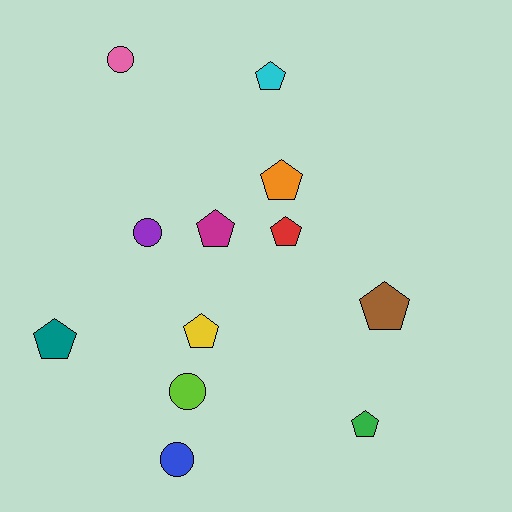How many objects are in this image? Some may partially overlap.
There are 12 objects.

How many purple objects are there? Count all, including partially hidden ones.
There is 1 purple object.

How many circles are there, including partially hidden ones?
There are 4 circles.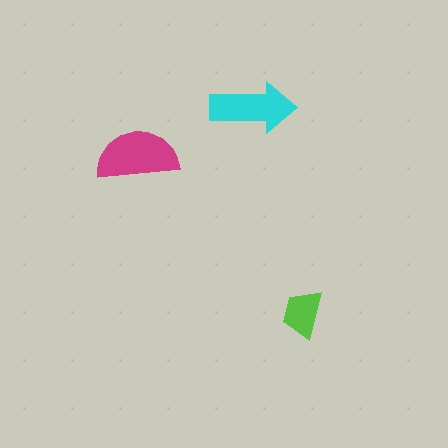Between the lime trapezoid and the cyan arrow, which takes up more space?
The cyan arrow.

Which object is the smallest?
The lime trapezoid.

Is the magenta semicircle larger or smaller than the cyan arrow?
Larger.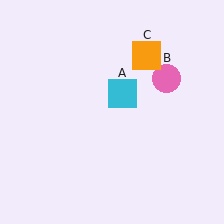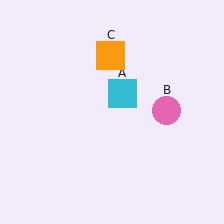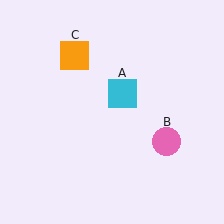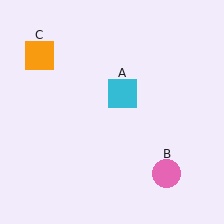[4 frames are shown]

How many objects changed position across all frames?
2 objects changed position: pink circle (object B), orange square (object C).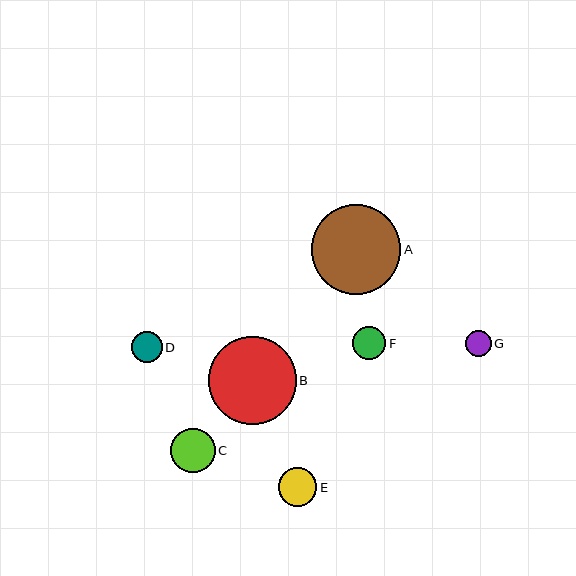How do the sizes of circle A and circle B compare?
Circle A and circle B are approximately the same size.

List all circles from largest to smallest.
From largest to smallest: A, B, C, E, F, D, G.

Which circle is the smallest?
Circle G is the smallest with a size of approximately 26 pixels.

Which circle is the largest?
Circle A is the largest with a size of approximately 90 pixels.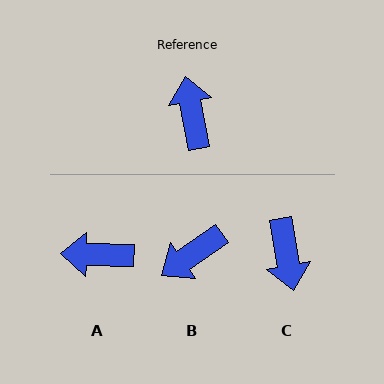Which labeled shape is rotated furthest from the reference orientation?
C, about 179 degrees away.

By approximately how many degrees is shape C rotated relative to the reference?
Approximately 179 degrees counter-clockwise.